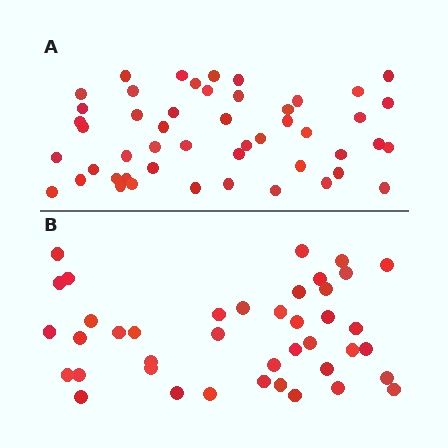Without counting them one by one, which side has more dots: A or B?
Region A (the top region) has more dots.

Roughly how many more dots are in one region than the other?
Region A has roughly 8 or so more dots than region B.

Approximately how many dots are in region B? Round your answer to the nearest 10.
About 40 dots. (The exact count is 41, which rounds to 40.)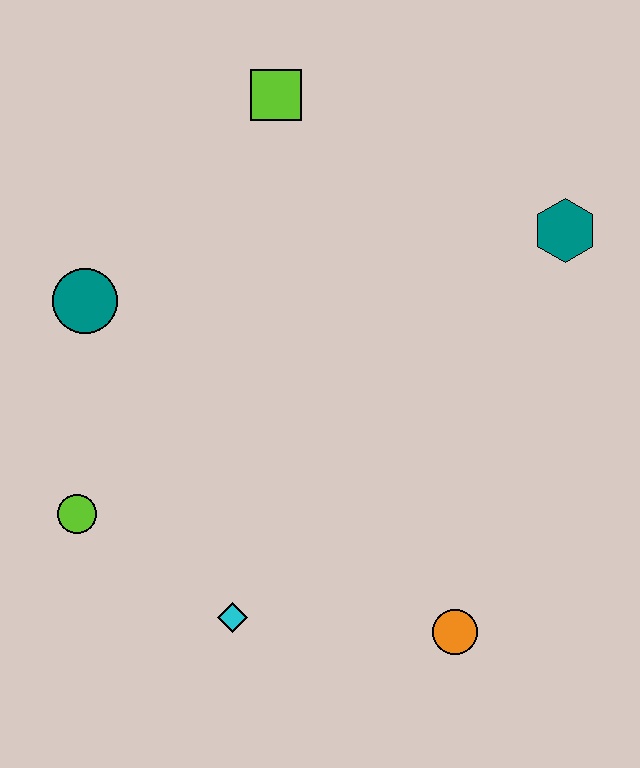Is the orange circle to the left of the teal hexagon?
Yes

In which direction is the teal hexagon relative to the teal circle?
The teal hexagon is to the right of the teal circle.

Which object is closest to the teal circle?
The lime circle is closest to the teal circle.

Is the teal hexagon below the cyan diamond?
No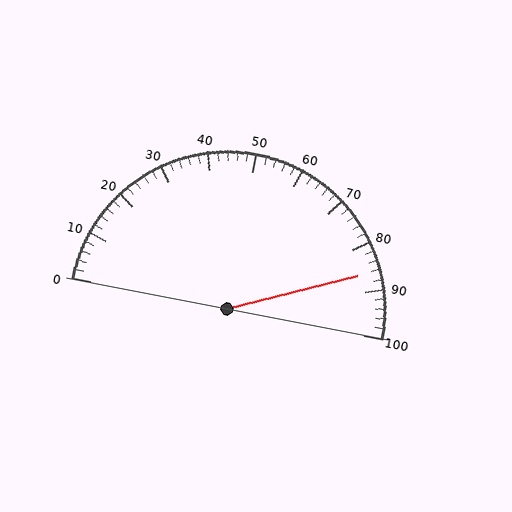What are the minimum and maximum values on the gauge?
The gauge ranges from 0 to 100.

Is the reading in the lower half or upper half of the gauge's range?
The reading is in the upper half of the range (0 to 100).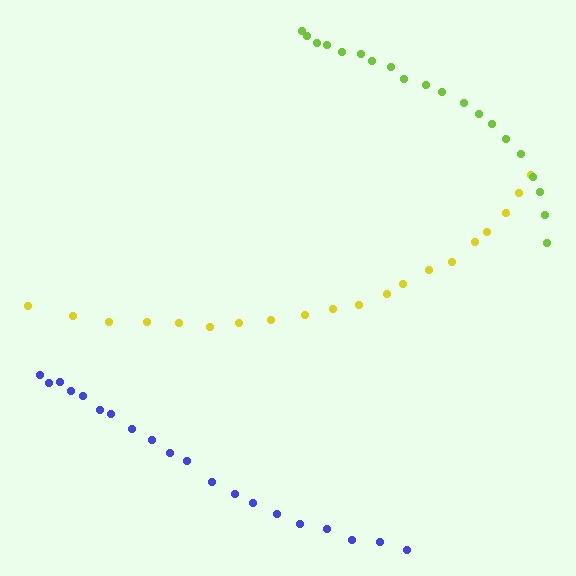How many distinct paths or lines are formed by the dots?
There are 3 distinct paths.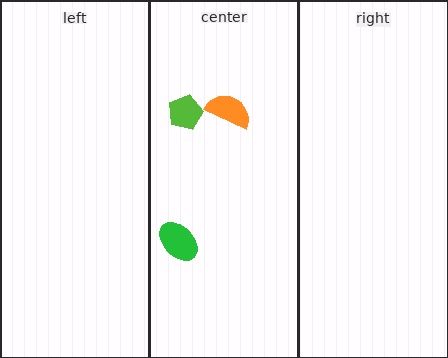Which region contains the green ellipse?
The center region.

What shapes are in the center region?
The green ellipse, the lime pentagon, the orange semicircle.